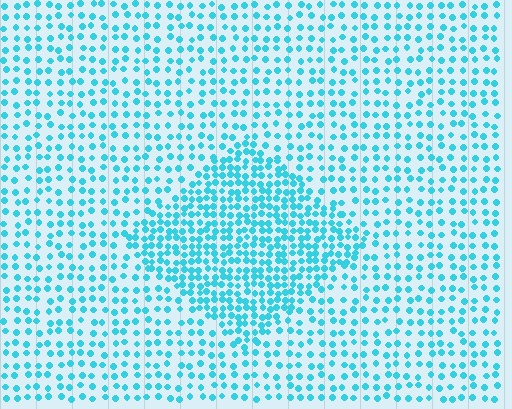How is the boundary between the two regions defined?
The boundary is defined by a change in element density (approximately 1.9x ratio). All elements are the same color, size, and shape.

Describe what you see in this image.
The image contains small cyan elements arranged at two different densities. A diamond-shaped region is visible where the elements are more densely packed than the surrounding area.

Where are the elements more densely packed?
The elements are more densely packed inside the diamond boundary.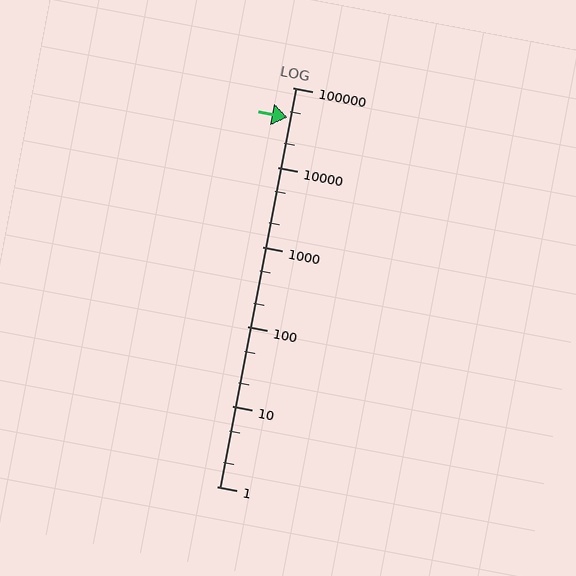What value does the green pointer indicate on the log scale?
The pointer indicates approximately 42000.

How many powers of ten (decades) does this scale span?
The scale spans 5 decades, from 1 to 100000.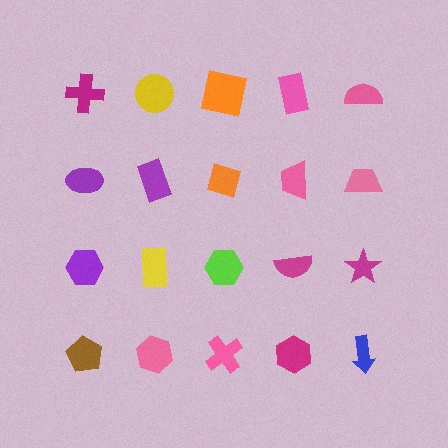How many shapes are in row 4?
5 shapes.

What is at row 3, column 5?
A magenta star.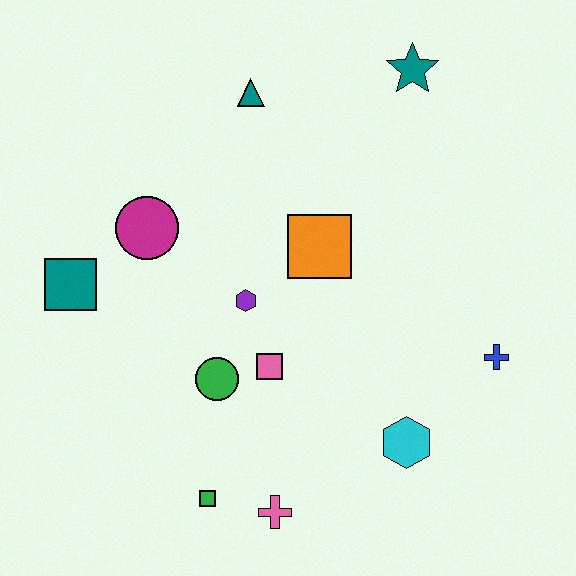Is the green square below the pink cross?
No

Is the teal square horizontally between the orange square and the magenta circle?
No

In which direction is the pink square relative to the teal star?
The pink square is below the teal star.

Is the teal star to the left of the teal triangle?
No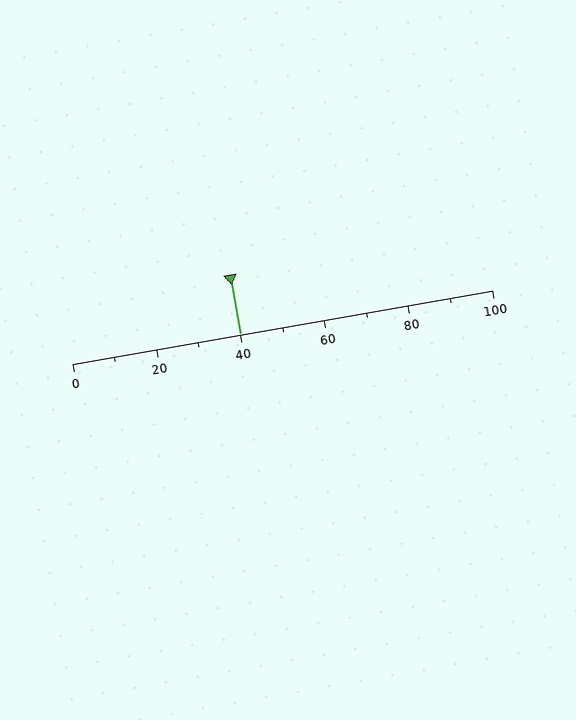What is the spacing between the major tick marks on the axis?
The major ticks are spaced 20 apart.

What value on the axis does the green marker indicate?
The marker indicates approximately 40.